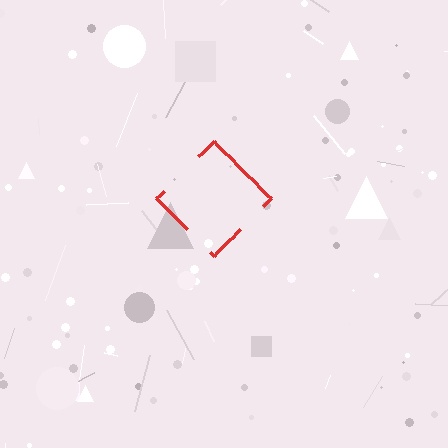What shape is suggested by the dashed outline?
The dashed outline suggests a diamond.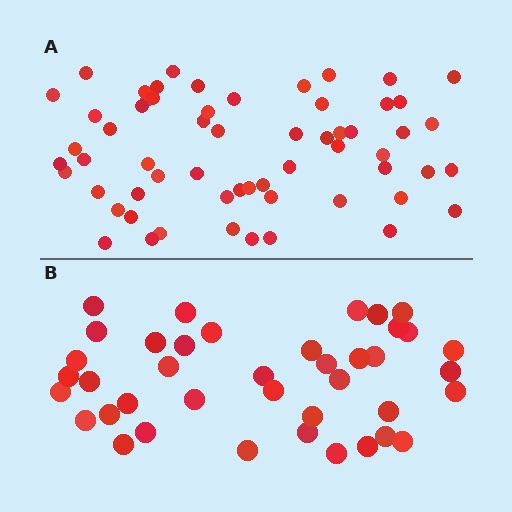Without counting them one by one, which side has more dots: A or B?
Region A (the top region) has more dots.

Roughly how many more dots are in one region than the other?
Region A has approximately 20 more dots than region B.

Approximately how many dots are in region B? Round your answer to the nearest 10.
About 40 dots.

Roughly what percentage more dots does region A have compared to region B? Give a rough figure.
About 50% more.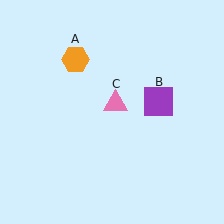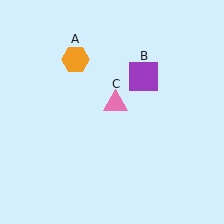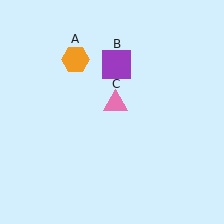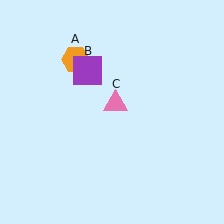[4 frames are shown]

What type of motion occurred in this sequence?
The purple square (object B) rotated counterclockwise around the center of the scene.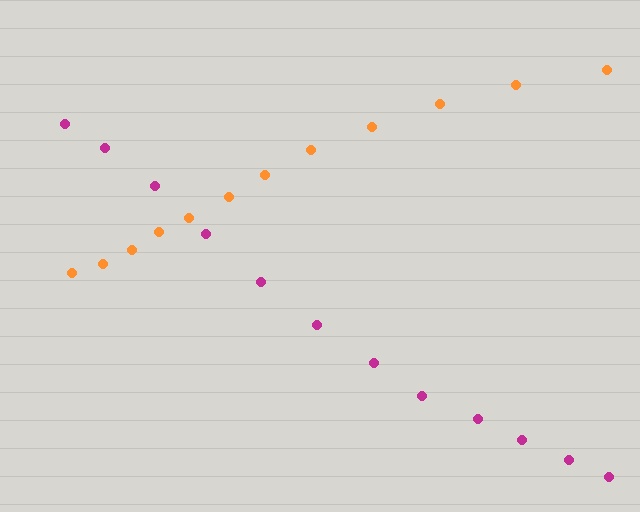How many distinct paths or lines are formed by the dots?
There are 2 distinct paths.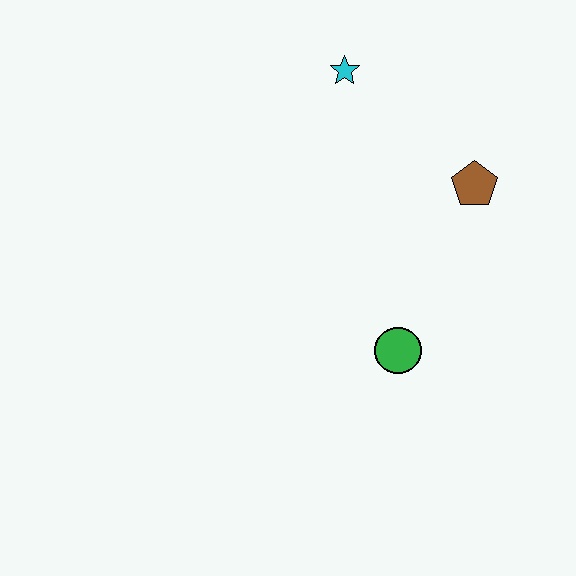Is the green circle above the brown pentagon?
No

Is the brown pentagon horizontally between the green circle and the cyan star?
No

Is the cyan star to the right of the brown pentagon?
No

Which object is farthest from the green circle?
The cyan star is farthest from the green circle.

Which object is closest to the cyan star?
The brown pentagon is closest to the cyan star.